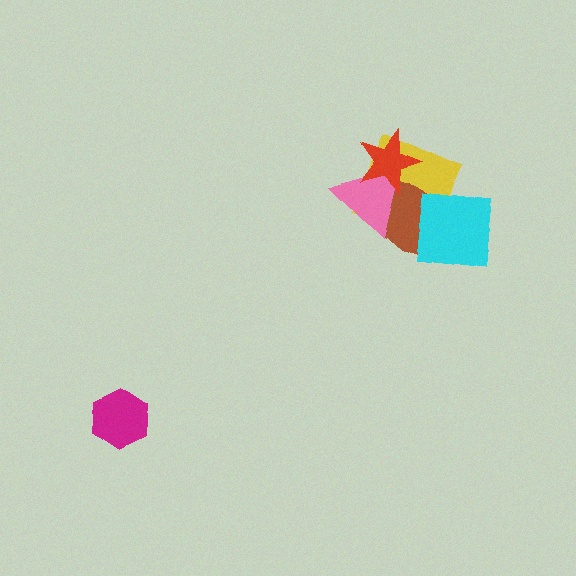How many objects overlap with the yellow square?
4 objects overlap with the yellow square.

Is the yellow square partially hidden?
Yes, it is partially covered by another shape.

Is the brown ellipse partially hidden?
Yes, it is partially covered by another shape.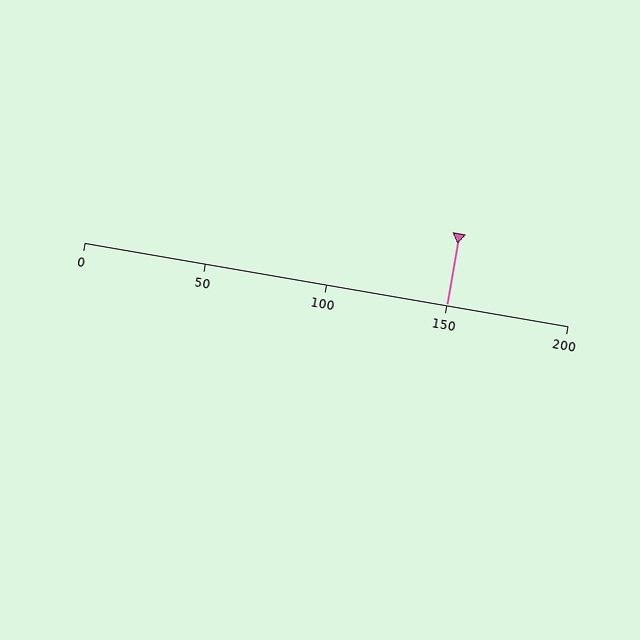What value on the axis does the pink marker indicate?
The marker indicates approximately 150.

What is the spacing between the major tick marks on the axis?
The major ticks are spaced 50 apart.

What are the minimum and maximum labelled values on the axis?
The axis runs from 0 to 200.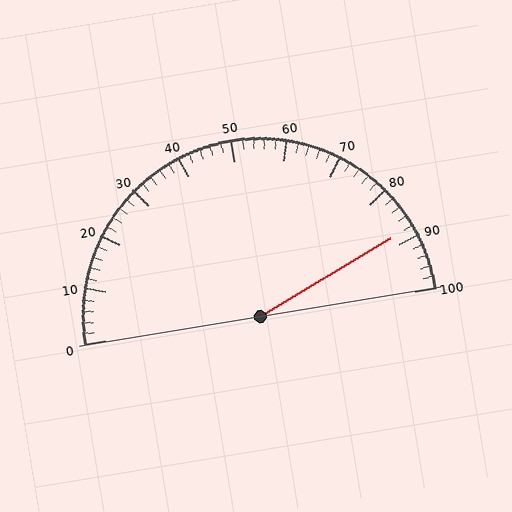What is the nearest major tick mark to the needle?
The nearest major tick mark is 90.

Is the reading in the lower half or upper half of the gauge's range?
The reading is in the upper half of the range (0 to 100).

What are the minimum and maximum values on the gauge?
The gauge ranges from 0 to 100.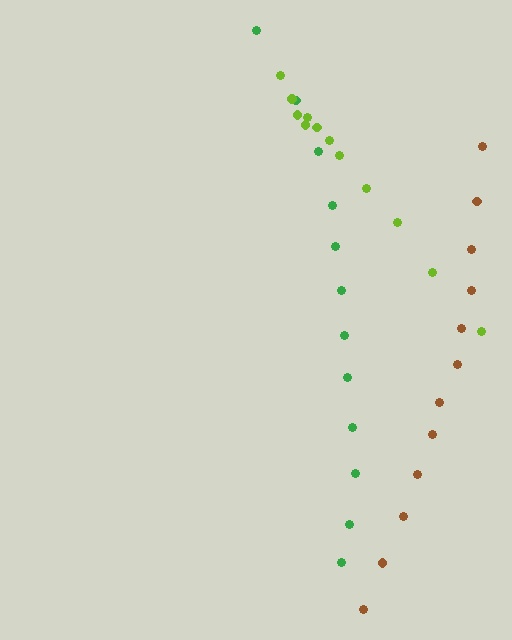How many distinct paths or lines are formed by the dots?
There are 3 distinct paths.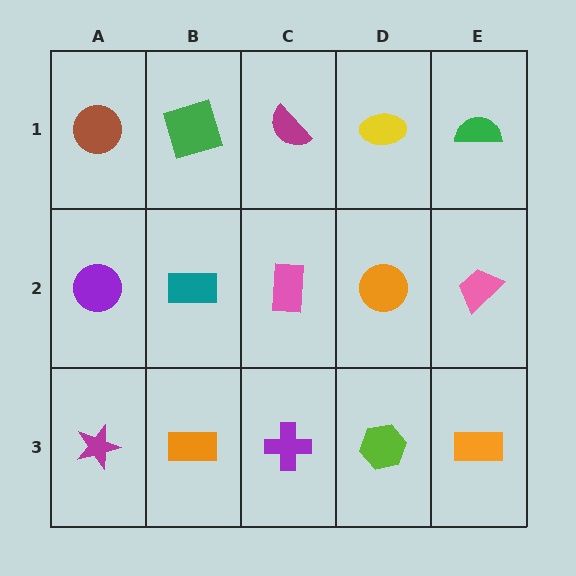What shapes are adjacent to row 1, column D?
An orange circle (row 2, column D), a magenta semicircle (row 1, column C), a green semicircle (row 1, column E).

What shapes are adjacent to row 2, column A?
A brown circle (row 1, column A), a magenta star (row 3, column A), a teal rectangle (row 2, column B).